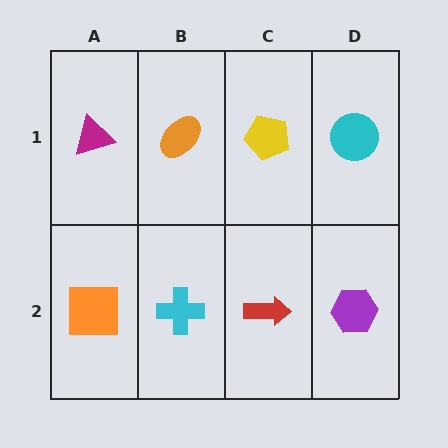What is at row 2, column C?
A red arrow.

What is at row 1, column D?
A cyan circle.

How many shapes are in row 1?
4 shapes.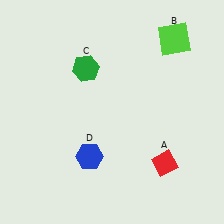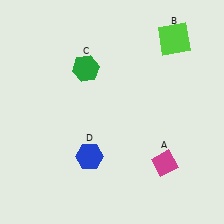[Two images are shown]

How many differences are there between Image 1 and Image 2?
There is 1 difference between the two images.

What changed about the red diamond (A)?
In Image 1, A is red. In Image 2, it changed to magenta.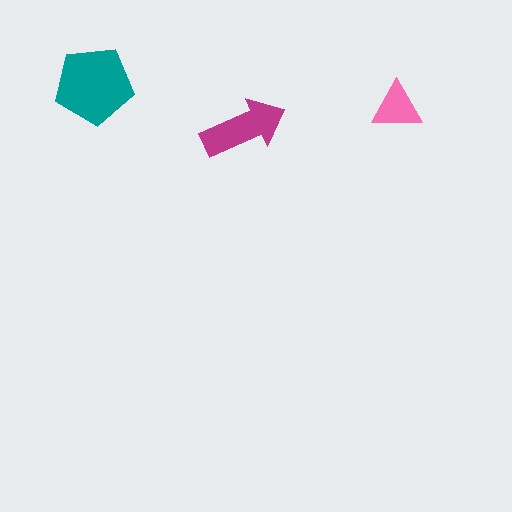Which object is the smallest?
The pink triangle.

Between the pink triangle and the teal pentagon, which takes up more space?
The teal pentagon.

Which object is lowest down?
The magenta arrow is bottommost.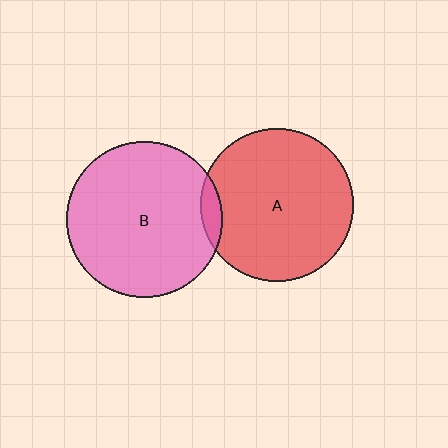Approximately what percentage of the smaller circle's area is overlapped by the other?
Approximately 5%.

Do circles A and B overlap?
Yes.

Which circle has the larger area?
Circle B (pink).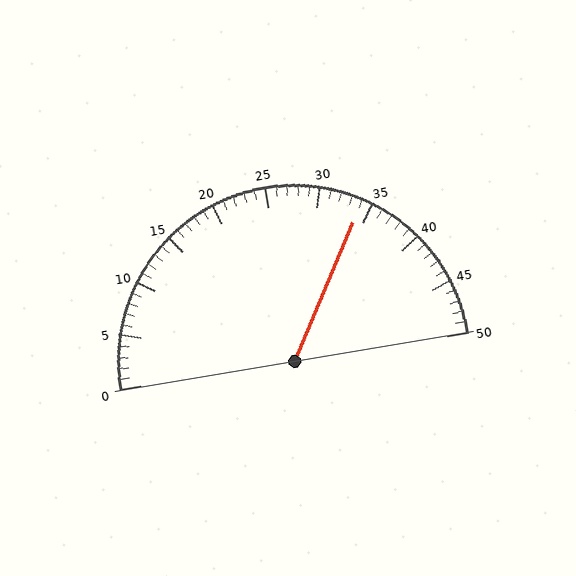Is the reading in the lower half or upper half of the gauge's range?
The reading is in the upper half of the range (0 to 50).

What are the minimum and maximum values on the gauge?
The gauge ranges from 0 to 50.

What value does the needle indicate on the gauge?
The needle indicates approximately 34.